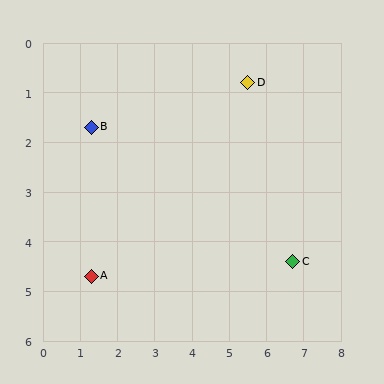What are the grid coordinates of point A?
Point A is at approximately (1.3, 4.7).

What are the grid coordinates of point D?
Point D is at approximately (5.5, 0.8).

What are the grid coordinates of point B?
Point B is at approximately (1.3, 1.7).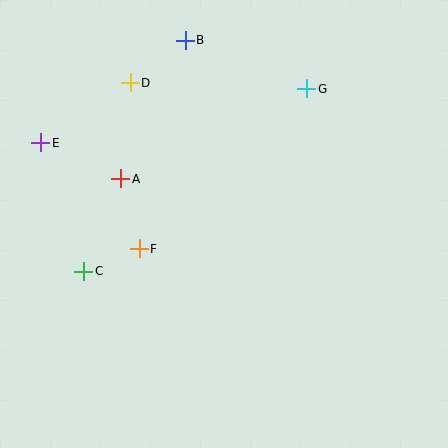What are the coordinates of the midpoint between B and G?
The midpoint between B and G is at (246, 65).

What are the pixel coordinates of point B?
Point B is at (185, 40).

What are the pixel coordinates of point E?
Point E is at (41, 143).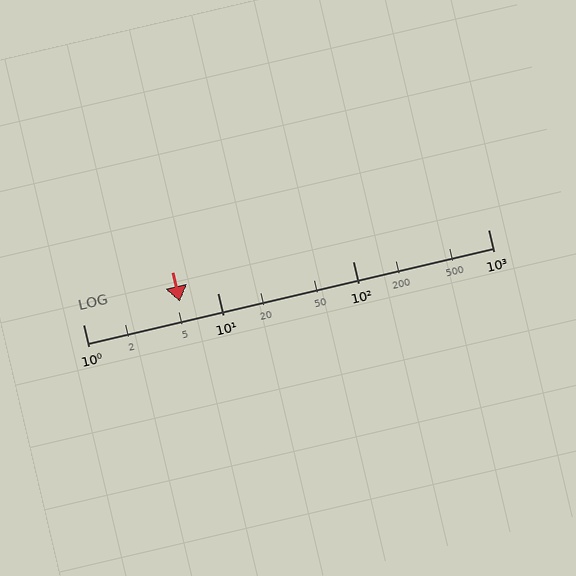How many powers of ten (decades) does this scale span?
The scale spans 3 decades, from 1 to 1000.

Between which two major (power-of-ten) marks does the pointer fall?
The pointer is between 1 and 10.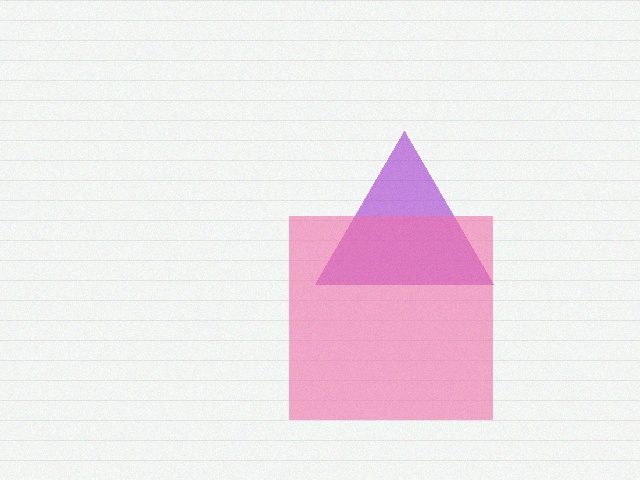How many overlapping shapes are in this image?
There are 2 overlapping shapes in the image.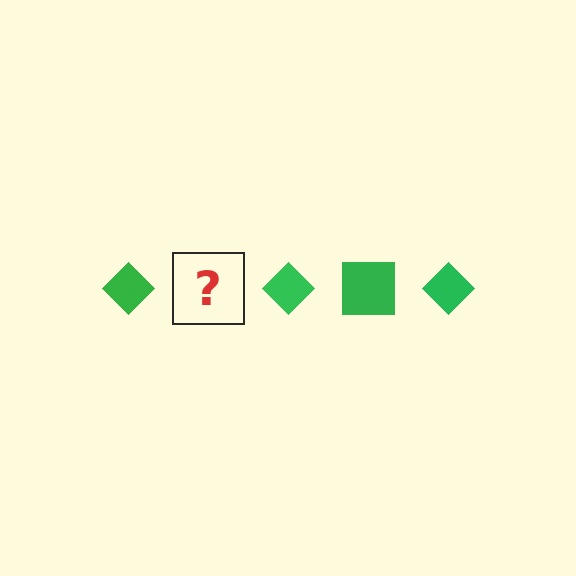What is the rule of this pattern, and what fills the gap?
The rule is that the pattern cycles through diamond, square shapes in green. The gap should be filled with a green square.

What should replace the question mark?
The question mark should be replaced with a green square.